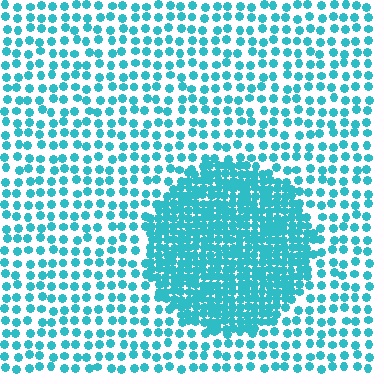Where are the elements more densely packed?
The elements are more densely packed inside the circle boundary.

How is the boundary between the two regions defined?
The boundary is defined by a change in element density (approximately 2.5x ratio). All elements are the same color, size, and shape.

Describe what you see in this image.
The image contains small cyan elements arranged at two different densities. A circle-shaped region is visible where the elements are more densely packed than the surrounding area.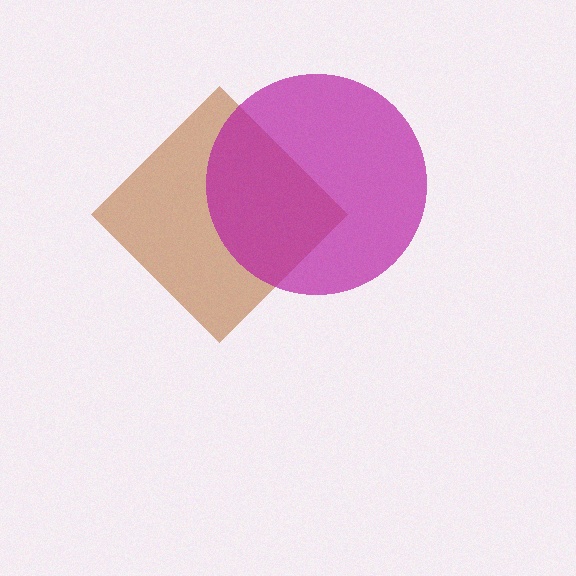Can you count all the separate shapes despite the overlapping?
Yes, there are 2 separate shapes.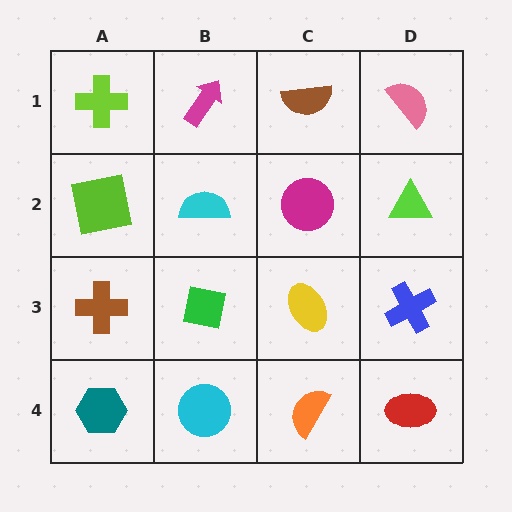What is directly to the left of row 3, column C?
A green square.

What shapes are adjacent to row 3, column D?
A lime triangle (row 2, column D), a red ellipse (row 4, column D), a yellow ellipse (row 3, column C).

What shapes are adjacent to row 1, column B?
A cyan semicircle (row 2, column B), a lime cross (row 1, column A), a brown semicircle (row 1, column C).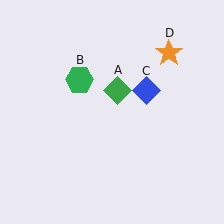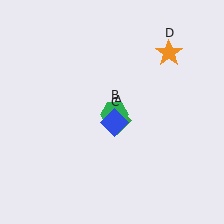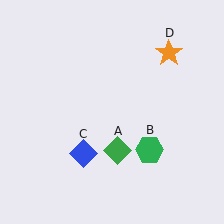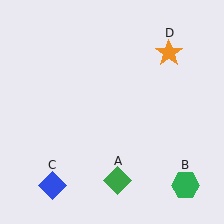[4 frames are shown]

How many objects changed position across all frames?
3 objects changed position: green diamond (object A), green hexagon (object B), blue diamond (object C).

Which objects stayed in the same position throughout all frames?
Orange star (object D) remained stationary.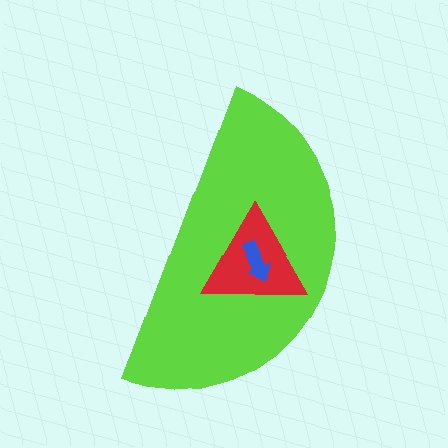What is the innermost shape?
The blue arrow.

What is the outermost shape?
The lime semicircle.